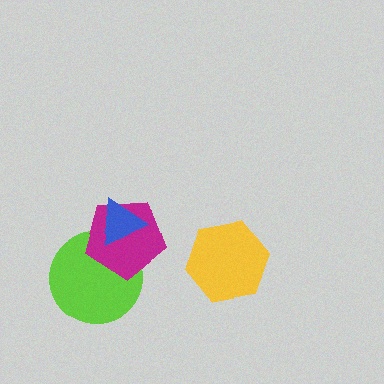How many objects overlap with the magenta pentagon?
2 objects overlap with the magenta pentagon.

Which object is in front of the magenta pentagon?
The blue triangle is in front of the magenta pentagon.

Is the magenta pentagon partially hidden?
Yes, it is partially covered by another shape.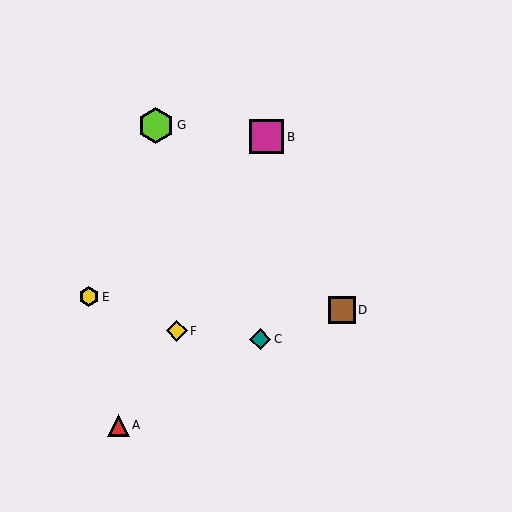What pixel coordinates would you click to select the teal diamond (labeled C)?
Click at (260, 339) to select the teal diamond C.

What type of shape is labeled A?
Shape A is a red triangle.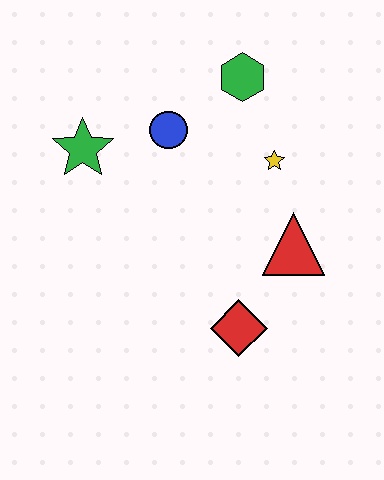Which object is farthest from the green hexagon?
The red diamond is farthest from the green hexagon.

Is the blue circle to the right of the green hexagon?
No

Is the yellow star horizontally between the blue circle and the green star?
No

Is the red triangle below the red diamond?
No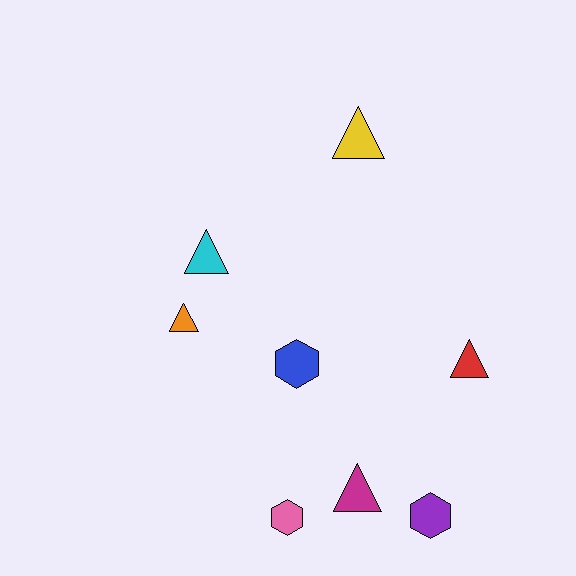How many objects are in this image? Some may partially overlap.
There are 8 objects.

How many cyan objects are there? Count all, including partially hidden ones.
There is 1 cyan object.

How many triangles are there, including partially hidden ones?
There are 5 triangles.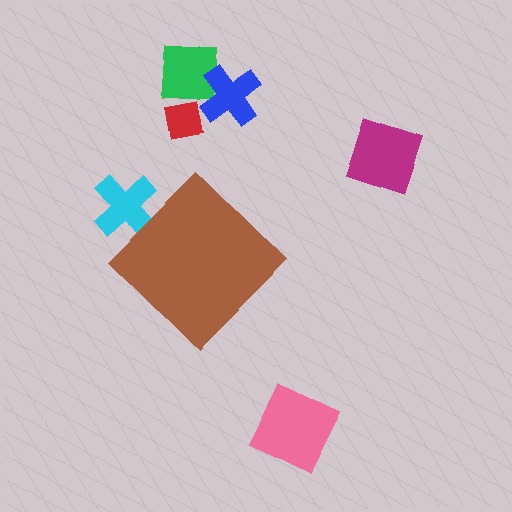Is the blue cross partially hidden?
No, the blue cross is fully visible.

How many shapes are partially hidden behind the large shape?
1 shape is partially hidden.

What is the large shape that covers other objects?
A brown diamond.